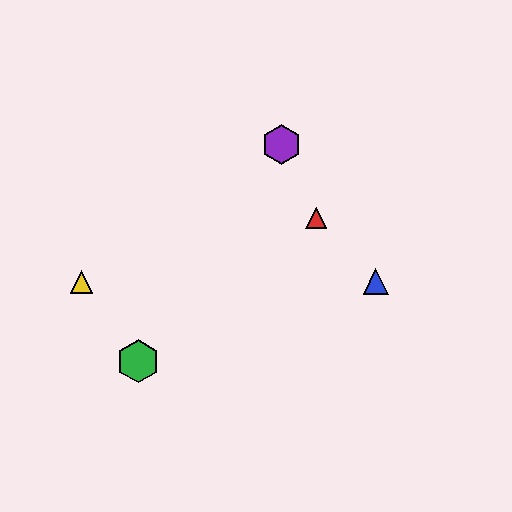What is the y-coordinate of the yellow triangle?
The yellow triangle is at y≈282.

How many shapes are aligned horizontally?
2 shapes (the blue triangle, the yellow triangle) are aligned horizontally.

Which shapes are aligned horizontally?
The blue triangle, the yellow triangle are aligned horizontally.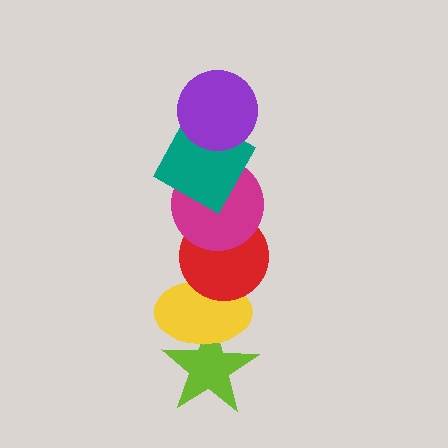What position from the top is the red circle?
The red circle is 4th from the top.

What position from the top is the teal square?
The teal square is 2nd from the top.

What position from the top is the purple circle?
The purple circle is 1st from the top.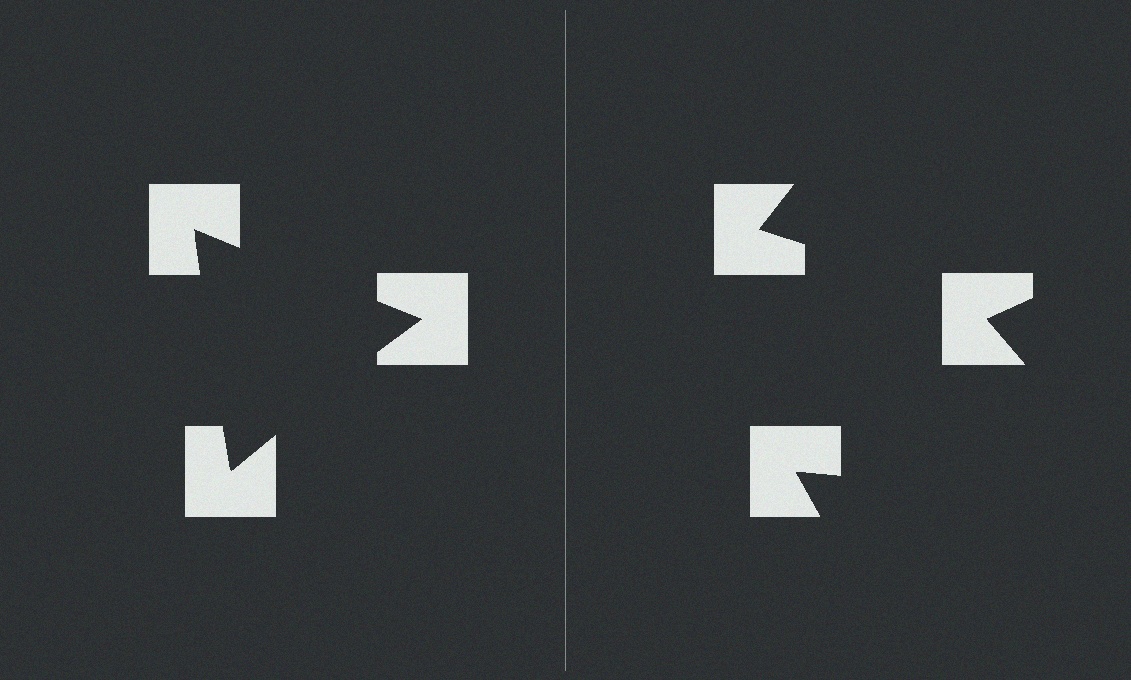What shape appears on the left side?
An illusory triangle.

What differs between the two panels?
The notched squares are positioned identically on both sides; only the wedge orientations differ. On the left they align to a triangle; on the right they are misaligned.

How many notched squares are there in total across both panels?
6 — 3 on each side.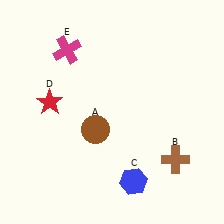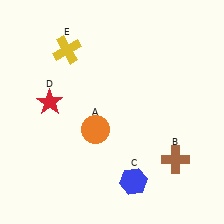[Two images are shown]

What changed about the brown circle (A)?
In Image 1, A is brown. In Image 2, it changed to orange.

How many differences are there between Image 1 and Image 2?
There are 2 differences between the two images.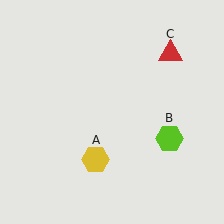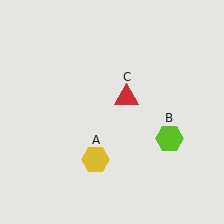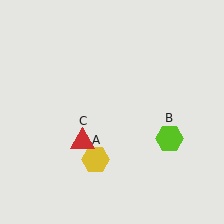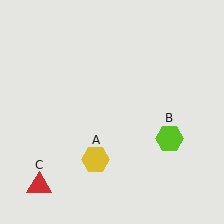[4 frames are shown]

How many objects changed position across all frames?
1 object changed position: red triangle (object C).